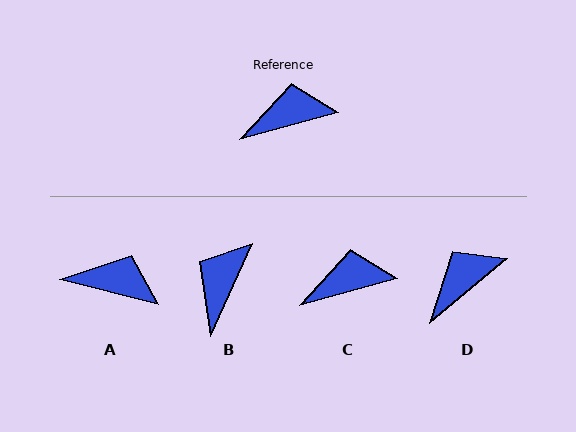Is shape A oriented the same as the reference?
No, it is off by about 30 degrees.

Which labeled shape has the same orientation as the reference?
C.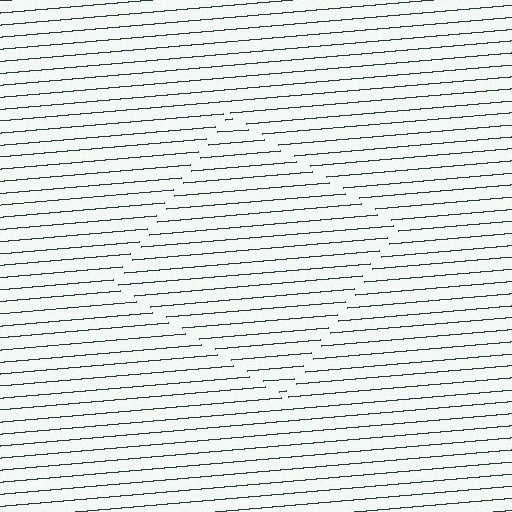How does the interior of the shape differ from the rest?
The interior of the shape contains the same grating, shifted by half a period — the contour is defined by the phase discontinuity where line-ends from the inner and outer gratings abut.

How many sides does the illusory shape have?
4 sides — the line-ends trace a square.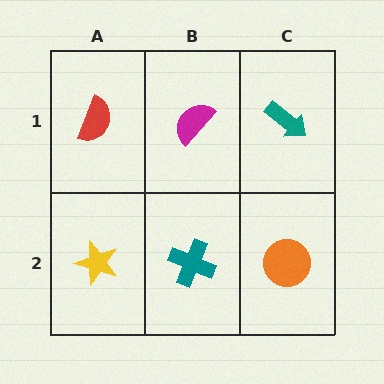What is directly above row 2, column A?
A red semicircle.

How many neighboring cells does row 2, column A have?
2.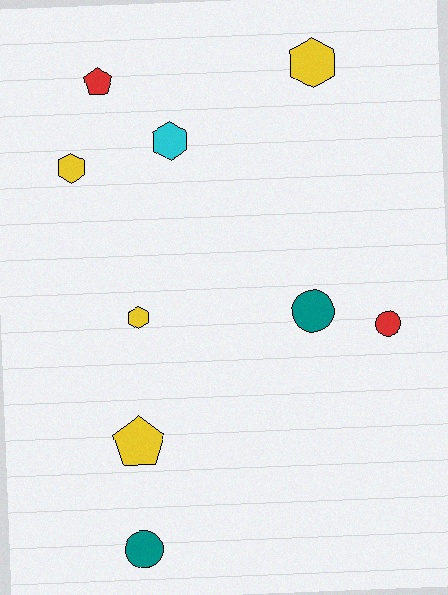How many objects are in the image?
There are 9 objects.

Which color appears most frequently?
Yellow, with 4 objects.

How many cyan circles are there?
There are no cyan circles.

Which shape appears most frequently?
Hexagon, with 4 objects.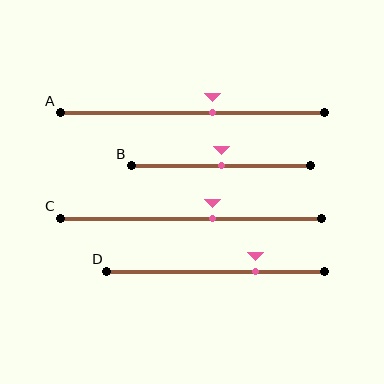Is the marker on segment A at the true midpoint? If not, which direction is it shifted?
No, the marker on segment A is shifted to the right by about 8% of the segment length.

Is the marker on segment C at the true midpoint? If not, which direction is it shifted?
No, the marker on segment C is shifted to the right by about 8% of the segment length.